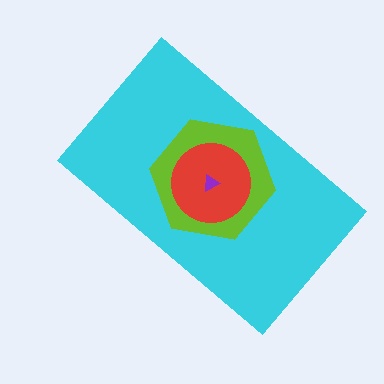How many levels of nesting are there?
4.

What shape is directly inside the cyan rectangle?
The lime hexagon.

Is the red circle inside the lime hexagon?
Yes.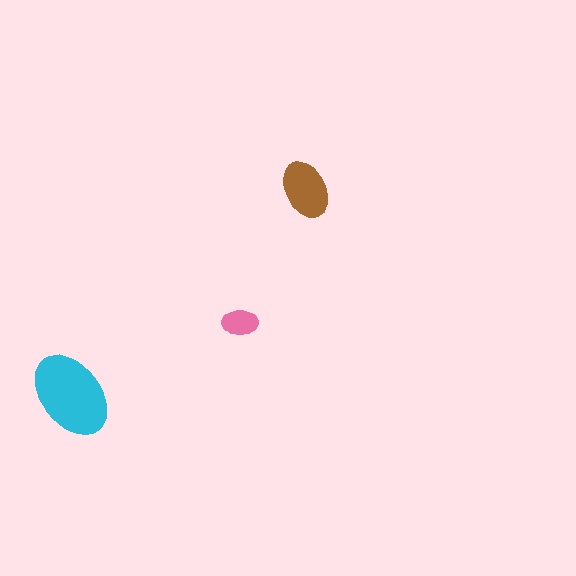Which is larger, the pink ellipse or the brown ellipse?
The brown one.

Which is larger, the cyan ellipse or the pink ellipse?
The cyan one.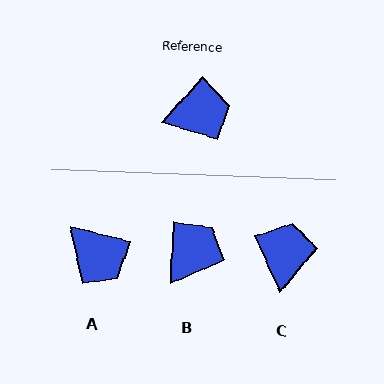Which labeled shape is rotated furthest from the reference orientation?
C, about 66 degrees away.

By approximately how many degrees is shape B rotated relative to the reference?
Approximately 39 degrees counter-clockwise.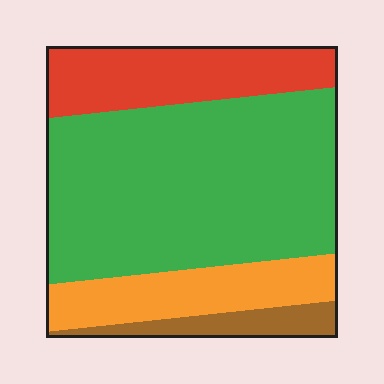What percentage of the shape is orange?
Orange takes up less than a quarter of the shape.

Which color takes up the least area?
Brown, at roughly 5%.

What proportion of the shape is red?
Red takes up between a sixth and a third of the shape.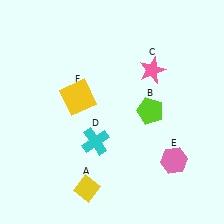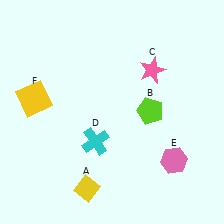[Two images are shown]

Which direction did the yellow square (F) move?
The yellow square (F) moved left.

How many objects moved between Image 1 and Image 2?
1 object moved between the two images.